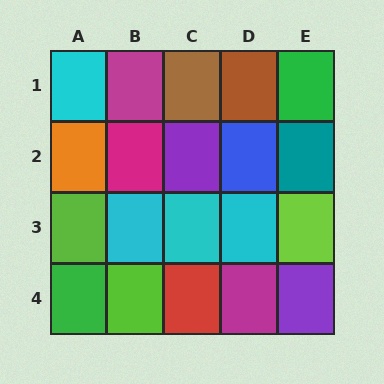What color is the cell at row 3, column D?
Cyan.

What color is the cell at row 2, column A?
Orange.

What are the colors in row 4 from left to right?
Green, lime, red, magenta, purple.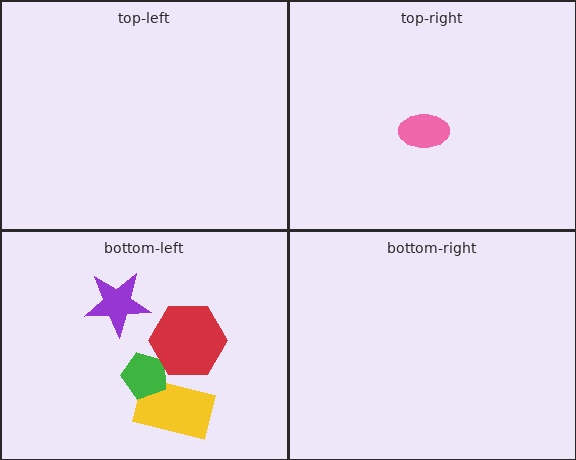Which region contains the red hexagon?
The bottom-left region.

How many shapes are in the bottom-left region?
4.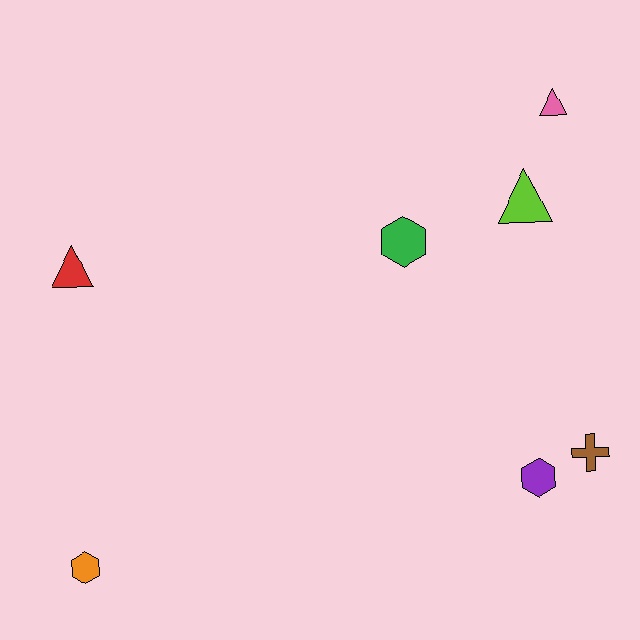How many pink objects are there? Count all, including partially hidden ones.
There is 1 pink object.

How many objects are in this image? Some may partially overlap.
There are 7 objects.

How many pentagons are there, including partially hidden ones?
There are no pentagons.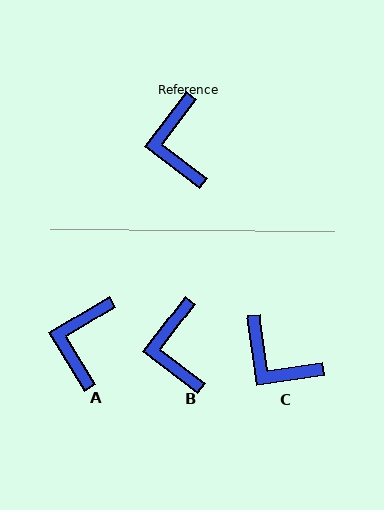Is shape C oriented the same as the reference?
No, it is off by about 45 degrees.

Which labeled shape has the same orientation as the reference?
B.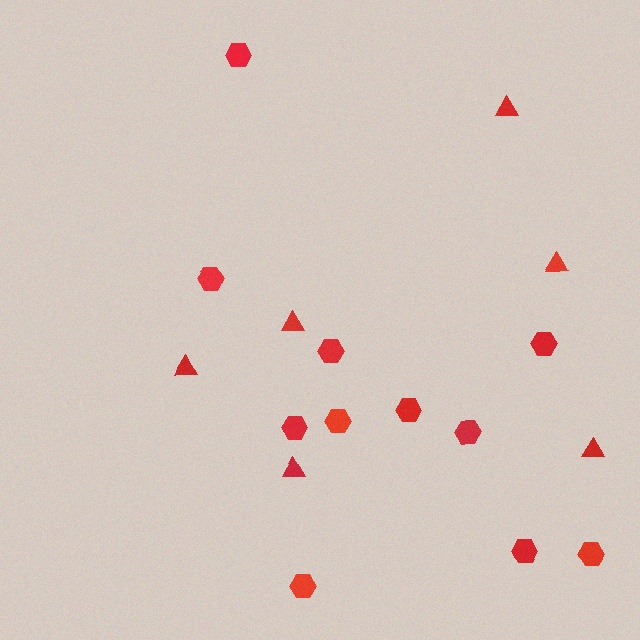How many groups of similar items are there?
There are 2 groups: one group of hexagons (11) and one group of triangles (6).